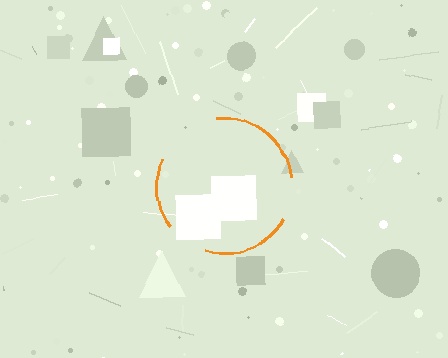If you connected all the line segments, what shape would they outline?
They would outline a circle.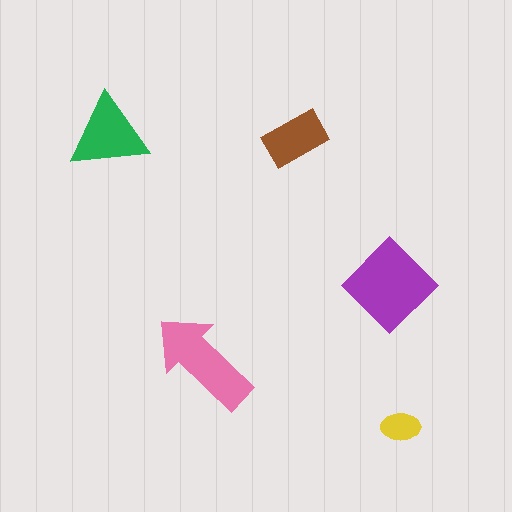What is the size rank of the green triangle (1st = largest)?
3rd.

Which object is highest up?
The green triangle is topmost.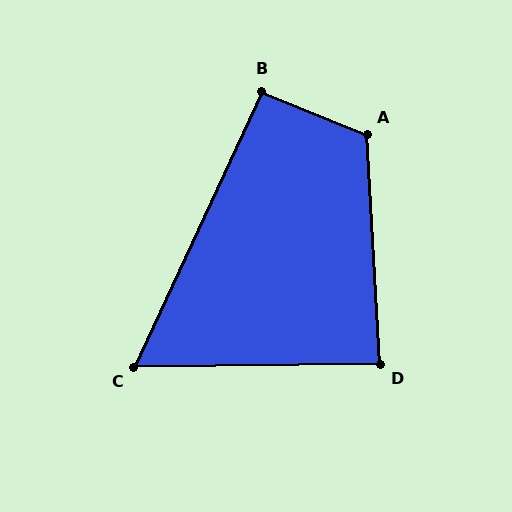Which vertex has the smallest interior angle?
C, at approximately 65 degrees.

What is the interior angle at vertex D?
Approximately 87 degrees (approximately right).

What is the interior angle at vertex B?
Approximately 93 degrees (approximately right).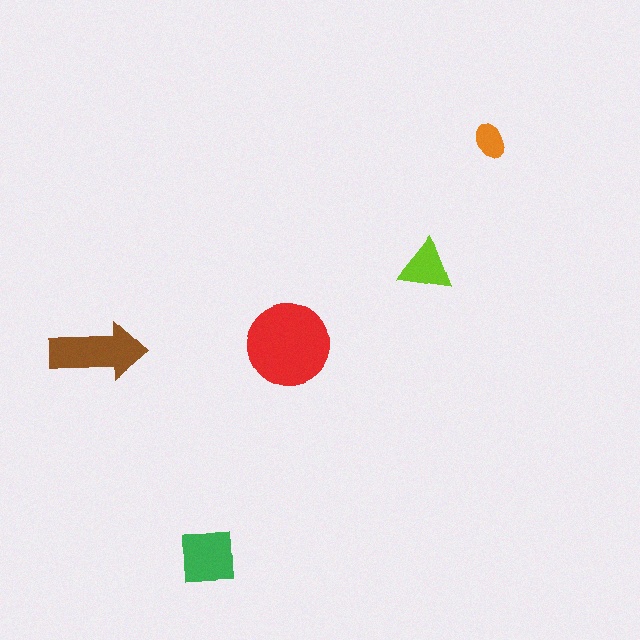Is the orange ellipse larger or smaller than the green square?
Smaller.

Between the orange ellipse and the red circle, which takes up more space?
The red circle.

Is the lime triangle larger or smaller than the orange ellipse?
Larger.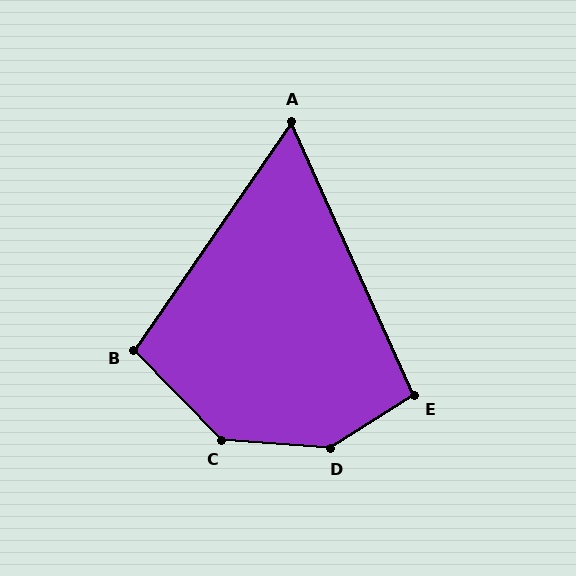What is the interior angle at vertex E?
Approximately 98 degrees (obtuse).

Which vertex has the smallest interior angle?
A, at approximately 59 degrees.